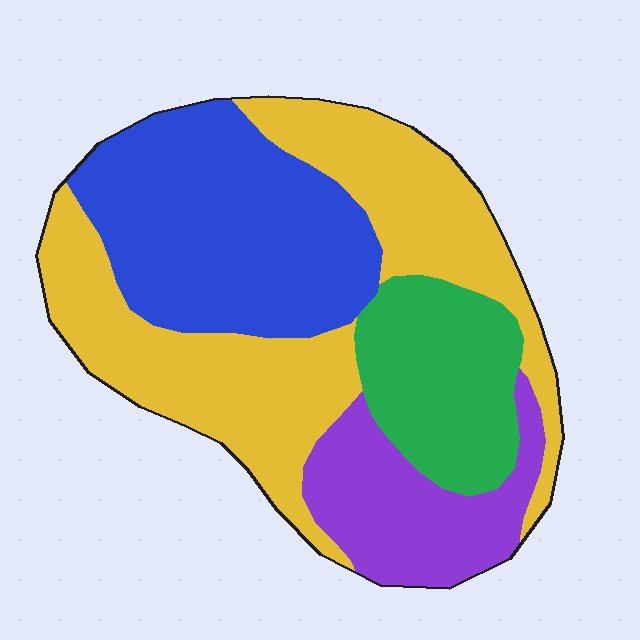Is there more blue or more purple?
Blue.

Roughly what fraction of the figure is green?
Green covers 16% of the figure.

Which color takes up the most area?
Yellow, at roughly 40%.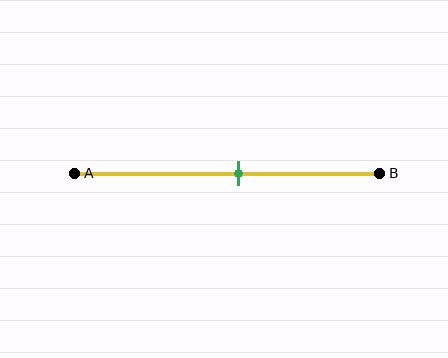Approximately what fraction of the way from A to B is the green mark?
The green mark is approximately 55% of the way from A to B.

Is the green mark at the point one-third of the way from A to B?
No, the mark is at about 55% from A, not at the 33% one-third point.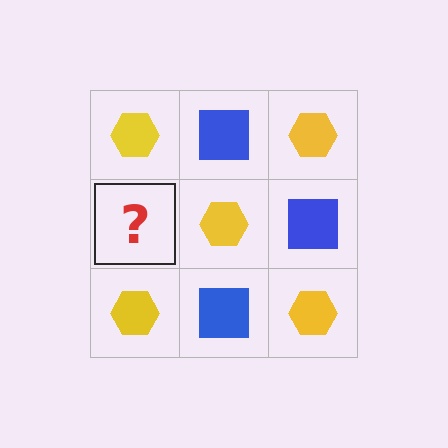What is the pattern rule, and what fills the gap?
The rule is that it alternates yellow hexagon and blue square in a checkerboard pattern. The gap should be filled with a blue square.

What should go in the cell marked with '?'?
The missing cell should contain a blue square.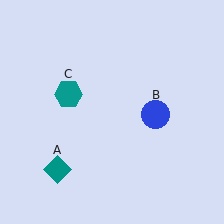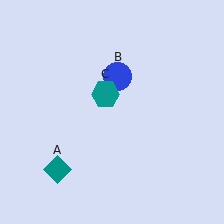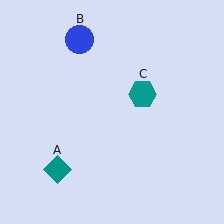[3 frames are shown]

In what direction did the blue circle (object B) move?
The blue circle (object B) moved up and to the left.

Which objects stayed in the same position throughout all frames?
Teal diamond (object A) remained stationary.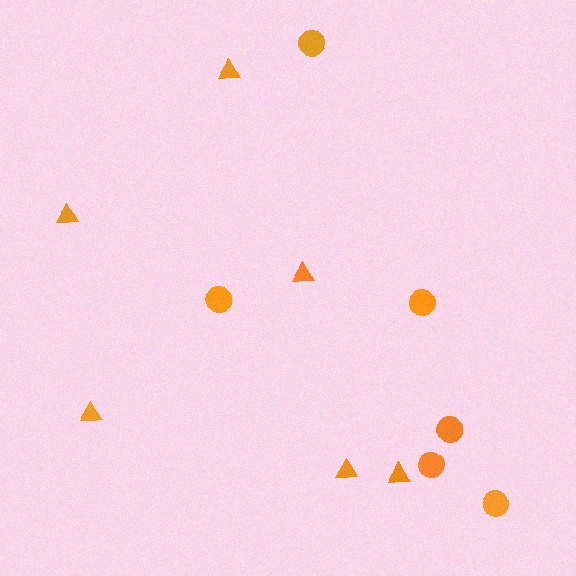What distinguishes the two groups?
There are 2 groups: one group of triangles (6) and one group of circles (6).